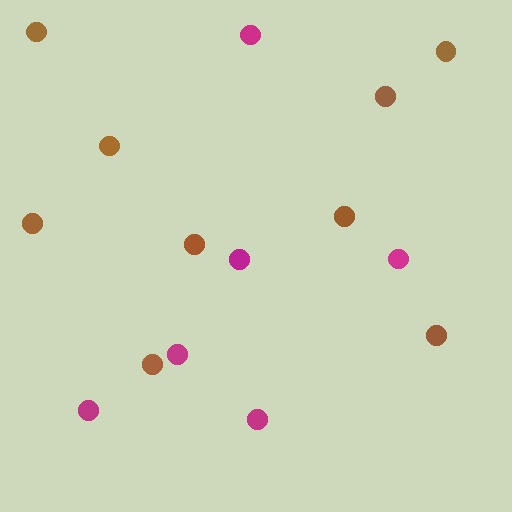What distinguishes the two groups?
There are 2 groups: one group of magenta circles (6) and one group of brown circles (9).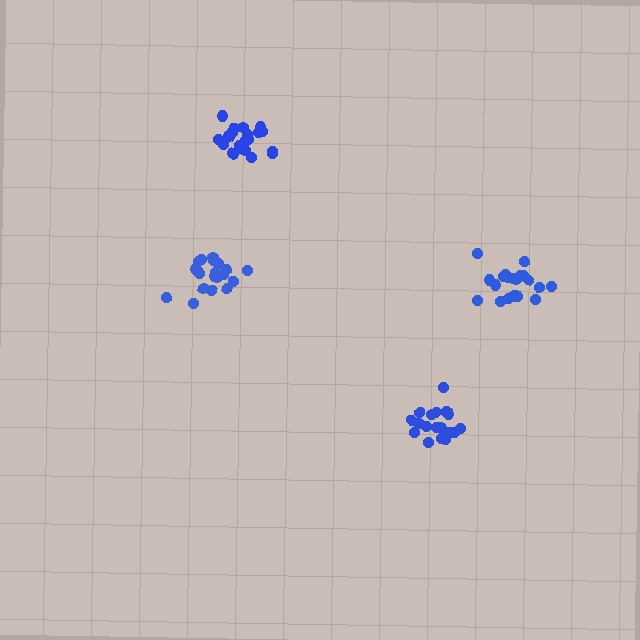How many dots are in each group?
Group 1: 20 dots, Group 2: 21 dots, Group 3: 18 dots, Group 4: 20 dots (79 total).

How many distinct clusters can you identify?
There are 4 distinct clusters.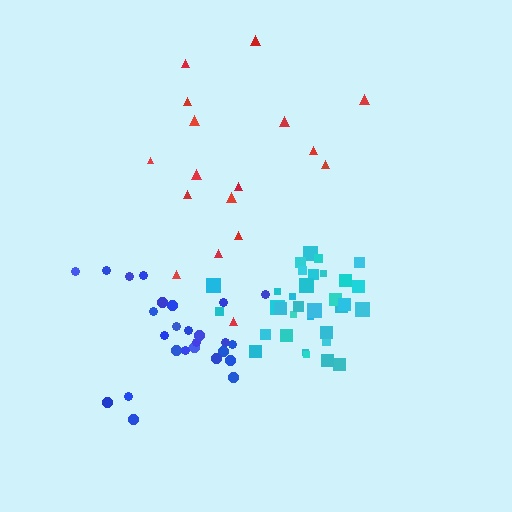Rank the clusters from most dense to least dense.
cyan, blue, red.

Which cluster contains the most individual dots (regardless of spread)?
Cyan (33).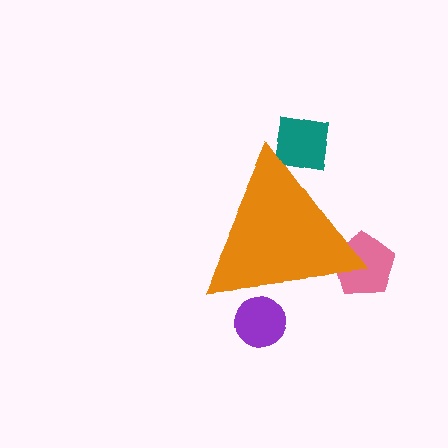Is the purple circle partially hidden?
Yes, the purple circle is partially hidden behind the orange triangle.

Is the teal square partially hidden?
Yes, the teal square is partially hidden behind the orange triangle.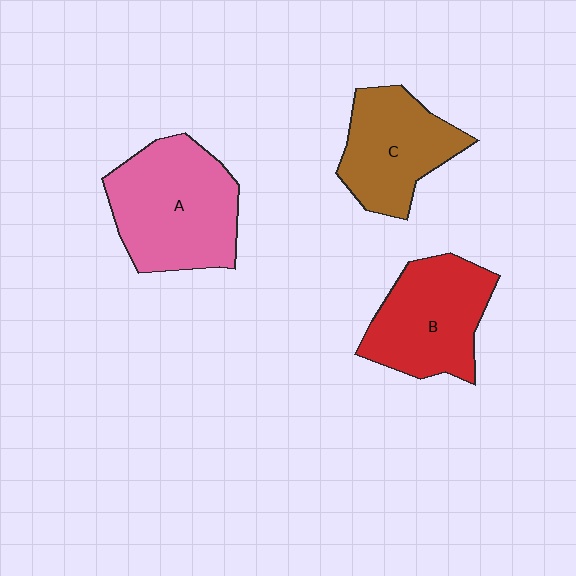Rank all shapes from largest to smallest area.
From largest to smallest: A (pink), B (red), C (brown).